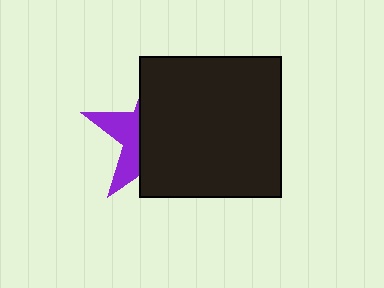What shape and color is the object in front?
The object in front is a black square.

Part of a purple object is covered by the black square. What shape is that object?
It is a star.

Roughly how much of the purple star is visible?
A small part of it is visible (roughly 32%).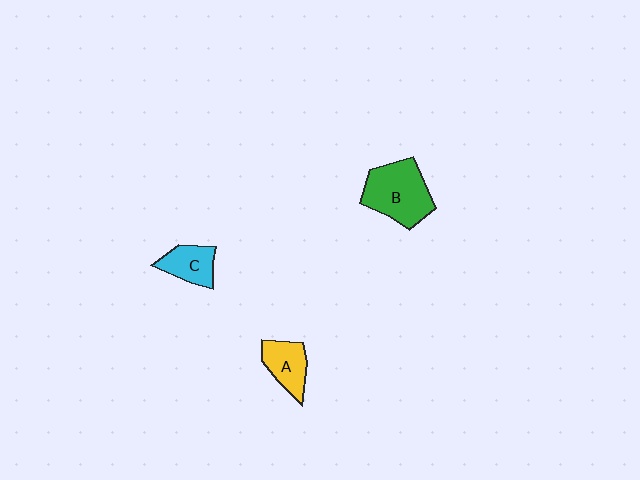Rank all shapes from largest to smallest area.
From largest to smallest: B (green), A (yellow), C (cyan).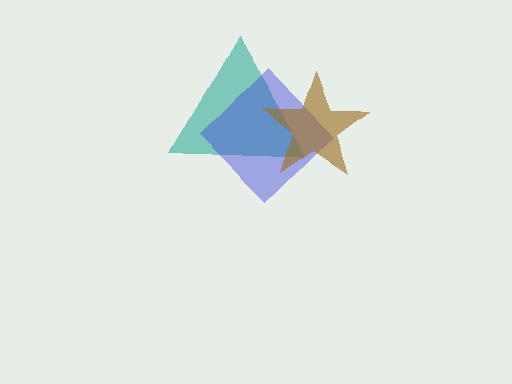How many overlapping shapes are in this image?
There are 3 overlapping shapes in the image.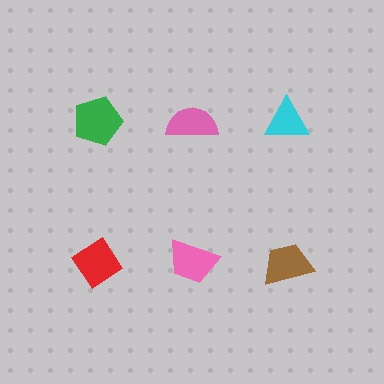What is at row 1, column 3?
A cyan triangle.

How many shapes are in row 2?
3 shapes.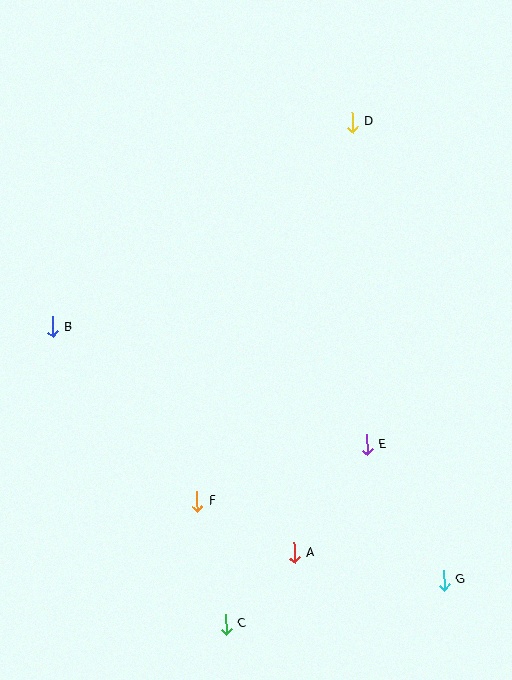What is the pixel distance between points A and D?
The distance between A and D is 435 pixels.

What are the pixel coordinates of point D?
Point D is at (352, 122).